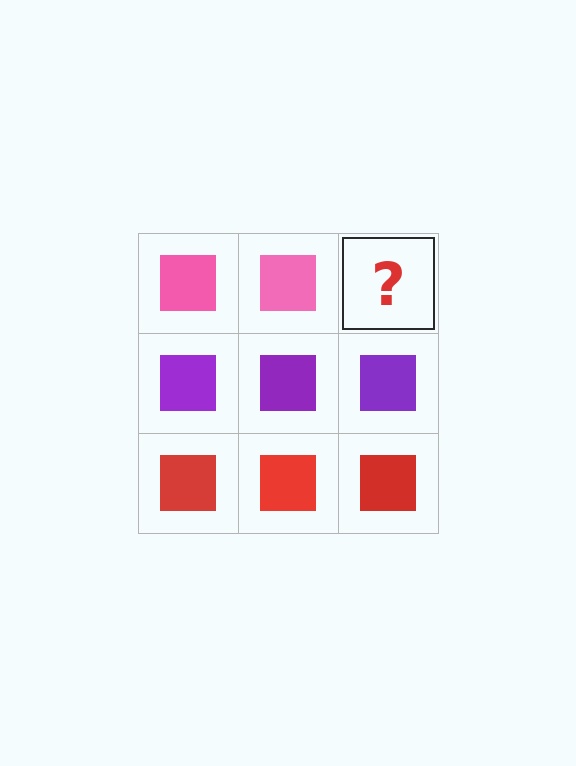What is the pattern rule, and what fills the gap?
The rule is that each row has a consistent color. The gap should be filled with a pink square.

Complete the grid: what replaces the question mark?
The question mark should be replaced with a pink square.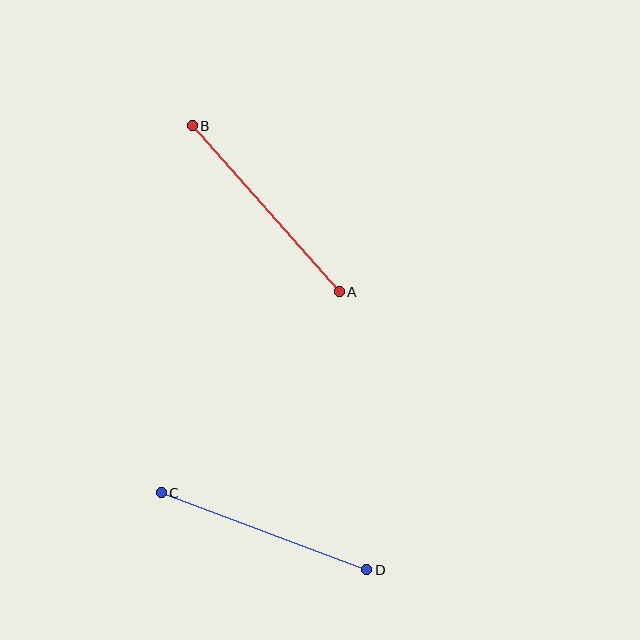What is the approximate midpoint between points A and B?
The midpoint is at approximately (266, 209) pixels.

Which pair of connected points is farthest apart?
Points A and B are farthest apart.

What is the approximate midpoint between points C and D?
The midpoint is at approximately (264, 531) pixels.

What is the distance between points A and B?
The distance is approximately 222 pixels.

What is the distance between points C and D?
The distance is approximately 220 pixels.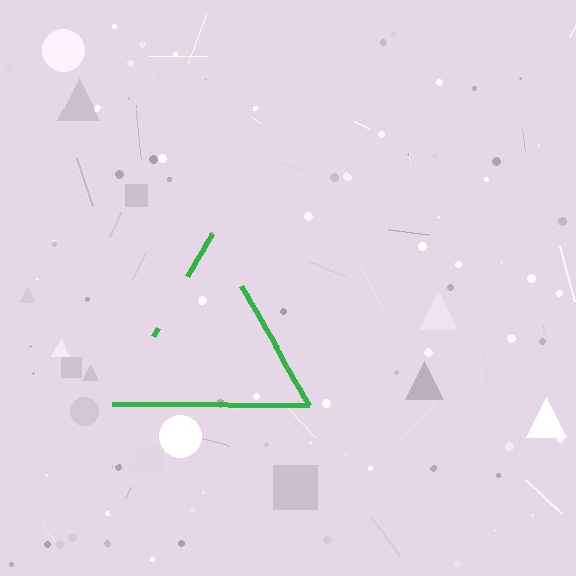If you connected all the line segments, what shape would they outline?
They would outline a triangle.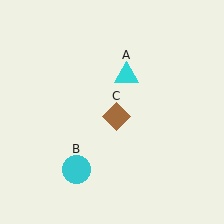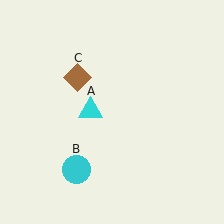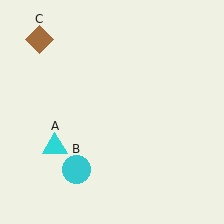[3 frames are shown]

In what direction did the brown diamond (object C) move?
The brown diamond (object C) moved up and to the left.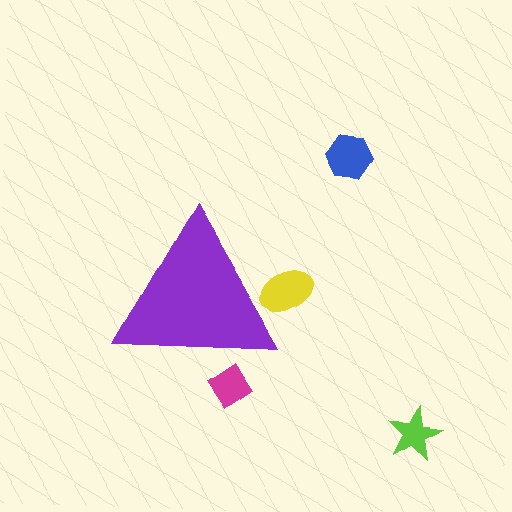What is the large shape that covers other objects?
A purple triangle.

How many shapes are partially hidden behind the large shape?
2 shapes are partially hidden.